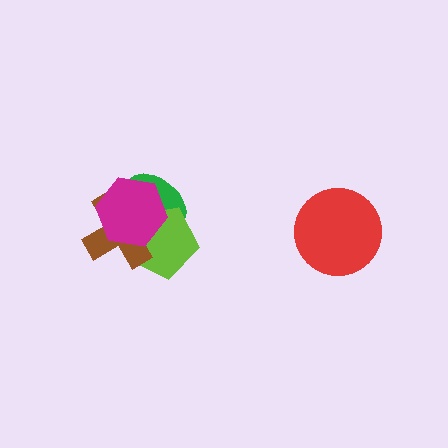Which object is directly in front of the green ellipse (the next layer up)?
The lime pentagon is directly in front of the green ellipse.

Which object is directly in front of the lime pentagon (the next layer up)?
The brown cross is directly in front of the lime pentagon.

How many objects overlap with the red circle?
0 objects overlap with the red circle.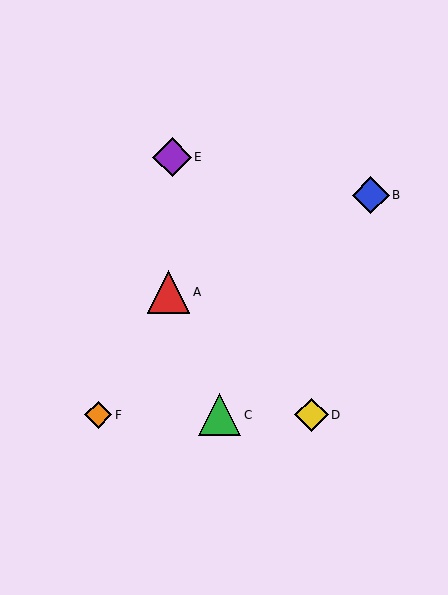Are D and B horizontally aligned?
No, D is at y≈415 and B is at y≈195.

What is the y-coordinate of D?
Object D is at y≈415.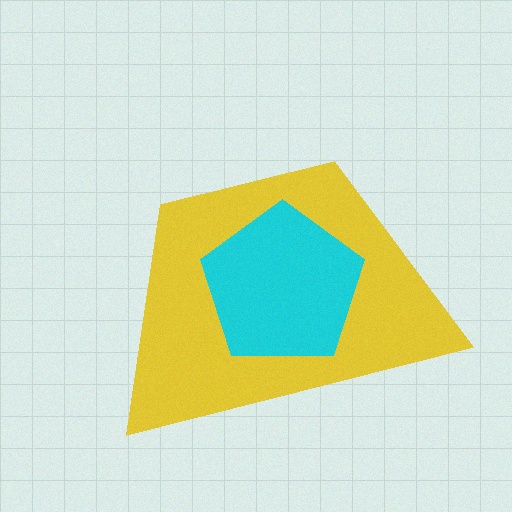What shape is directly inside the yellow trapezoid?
The cyan pentagon.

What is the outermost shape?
The yellow trapezoid.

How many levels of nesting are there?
2.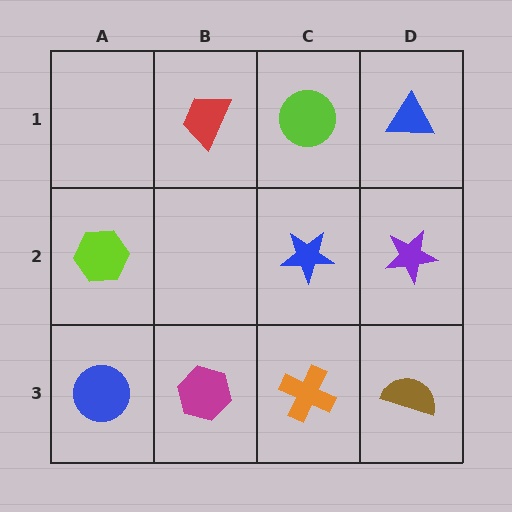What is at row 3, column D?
A brown semicircle.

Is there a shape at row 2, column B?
No, that cell is empty.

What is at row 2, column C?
A blue star.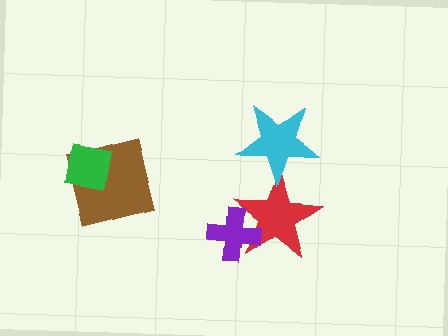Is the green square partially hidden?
No, no other shape covers it.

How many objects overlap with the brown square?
1 object overlaps with the brown square.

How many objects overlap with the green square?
1 object overlaps with the green square.